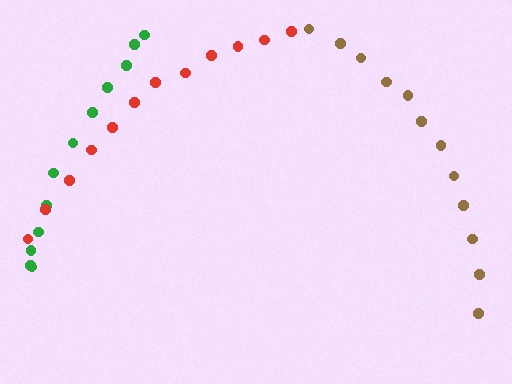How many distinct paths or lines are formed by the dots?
There are 3 distinct paths.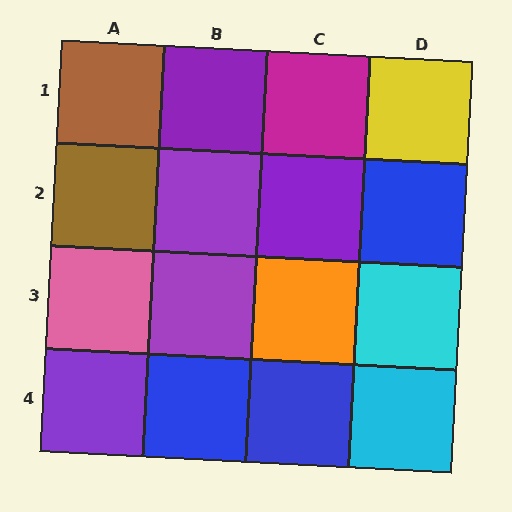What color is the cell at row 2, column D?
Blue.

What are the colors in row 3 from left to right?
Pink, purple, orange, cyan.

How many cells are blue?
3 cells are blue.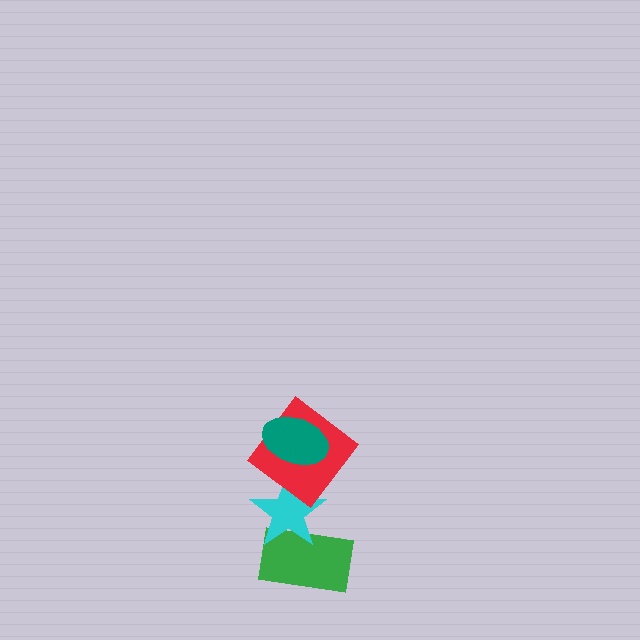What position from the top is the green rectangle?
The green rectangle is 4th from the top.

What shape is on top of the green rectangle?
The cyan star is on top of the green rectangle.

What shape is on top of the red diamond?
The teal ellipse is on top of the red diamond.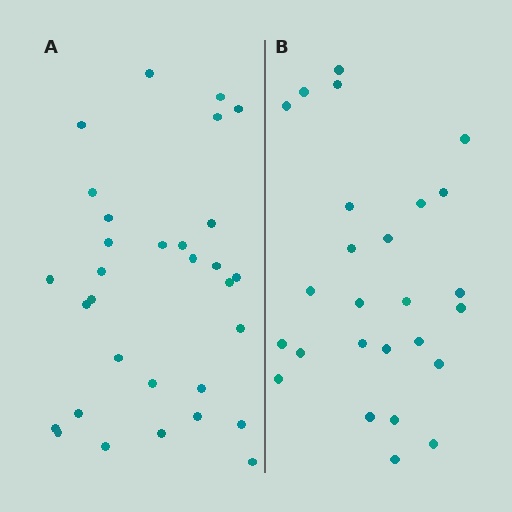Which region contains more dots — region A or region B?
Region A (the left region) has more dots.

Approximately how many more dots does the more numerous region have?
Region A has about 5 more dots than region B.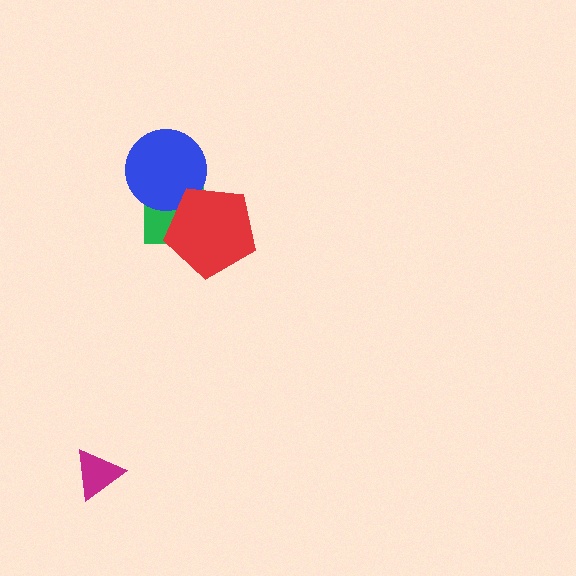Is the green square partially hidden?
Yes, it is partially covered by another shape.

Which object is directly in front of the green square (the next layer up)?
The blue circle is directly in front of the green square.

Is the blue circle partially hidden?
Yes, it is partially covered by another shape.